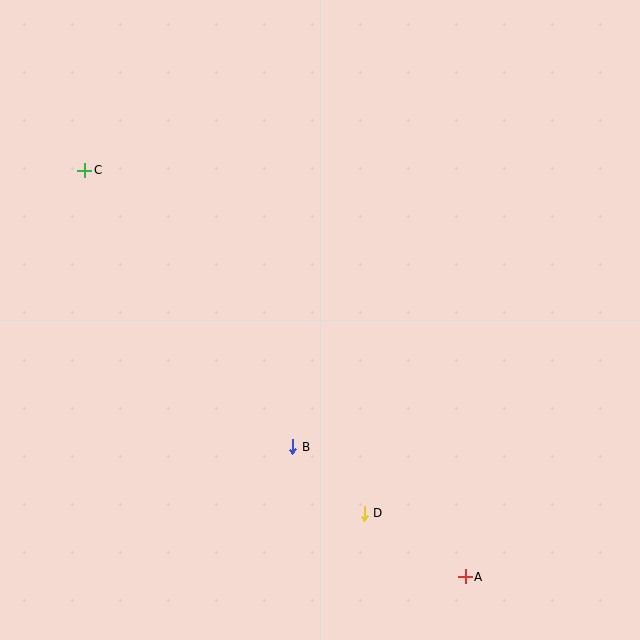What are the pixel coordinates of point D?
Point D is at (364, 513).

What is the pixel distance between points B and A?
The distance between B and A is 216 pixels.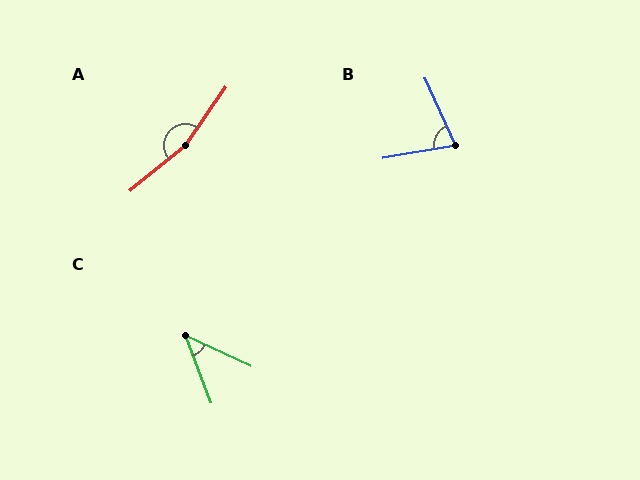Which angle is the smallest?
C, at approximately 45 degrees.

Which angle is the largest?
A, at approximately 165 degrees.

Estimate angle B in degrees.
Approximately 76 degrees.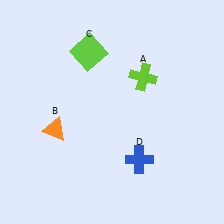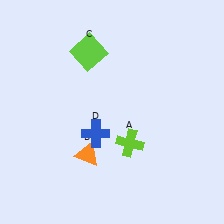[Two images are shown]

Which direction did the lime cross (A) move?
The lime cross (A) moved down.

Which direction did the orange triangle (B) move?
The orange triangle (B) moved right.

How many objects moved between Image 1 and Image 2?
3 objects moved between the two images.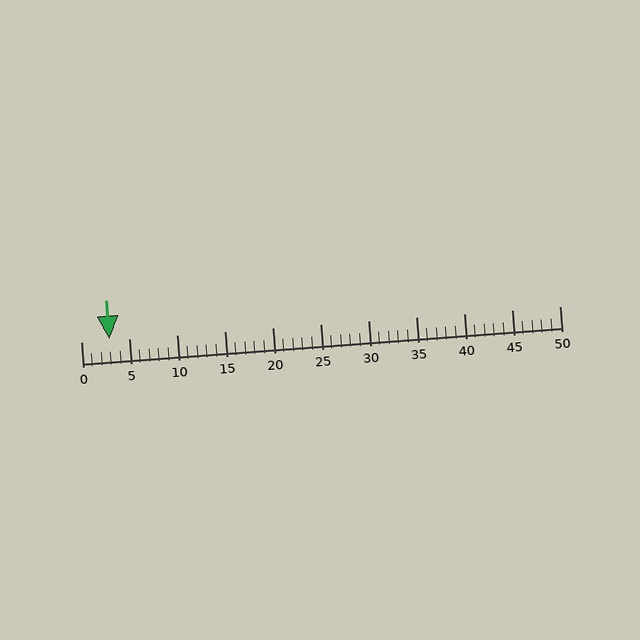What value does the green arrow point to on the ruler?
The green arrow points to approximately 3.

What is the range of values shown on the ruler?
The ruler shows values from 0 to 50.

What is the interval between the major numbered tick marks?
The major tick marks are spaced 5 units apart.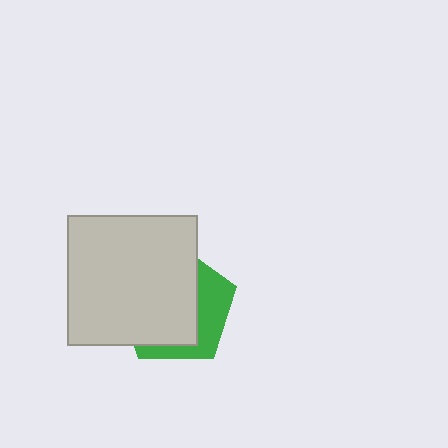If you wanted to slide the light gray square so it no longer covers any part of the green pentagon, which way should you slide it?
Slide it left — that is the most direct way to separate the two shapes.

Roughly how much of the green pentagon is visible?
A small part of it is visible (roughly 35%).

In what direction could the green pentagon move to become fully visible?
The green pentagon could move right. That would shift it out from behind the light gray square entirely.